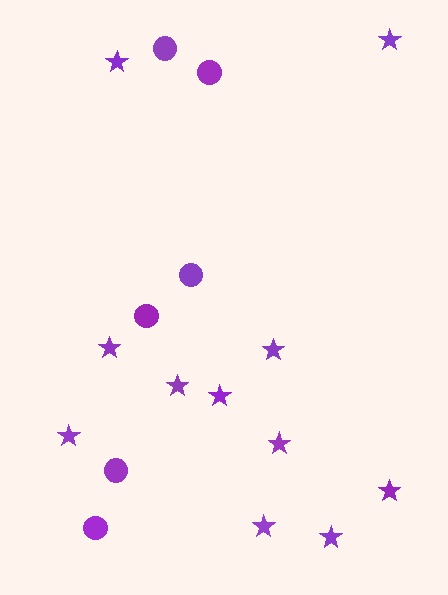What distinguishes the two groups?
There are 2 groups: one group of stars (11) and one group of circles (6).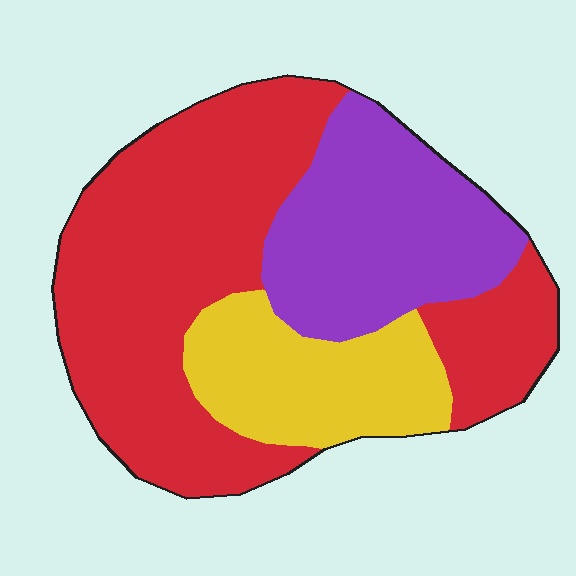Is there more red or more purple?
Red.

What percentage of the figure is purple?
Purple takes up about one quarter (1/4) of the figure.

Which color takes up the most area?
Red, at roughly 55%.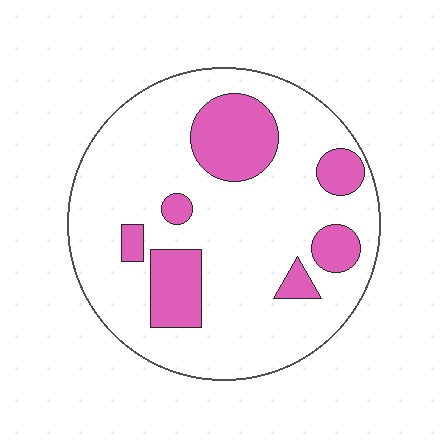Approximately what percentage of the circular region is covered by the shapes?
Approximately 20%.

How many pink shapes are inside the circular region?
7.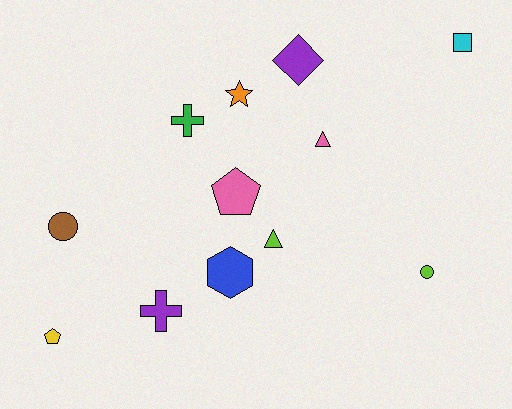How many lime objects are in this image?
There are 2 lime objects.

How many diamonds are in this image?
There is 1 diamond.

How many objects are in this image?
There are 12 objects.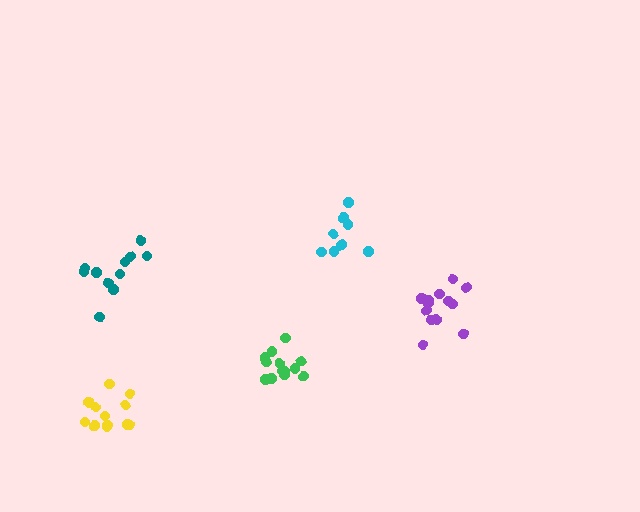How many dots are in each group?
Group 1: 13 dots, Group 2: 12 dots, Group 3: 8 dots, Group 4: 11 dots, Group 5: 13 dots (57 total).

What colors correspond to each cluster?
The clusters are colored: purple, yellow, cyan, teal, green.